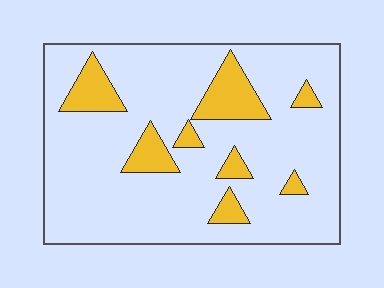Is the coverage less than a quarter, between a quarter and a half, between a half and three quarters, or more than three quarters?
Less than a quarter.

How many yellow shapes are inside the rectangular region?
8.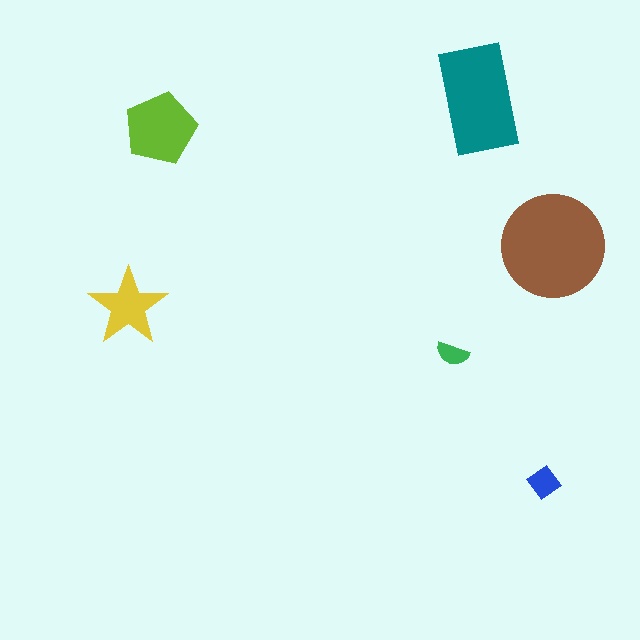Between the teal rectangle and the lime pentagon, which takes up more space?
The teal rectangle.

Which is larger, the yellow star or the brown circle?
The brown circle.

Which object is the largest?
The brown circle.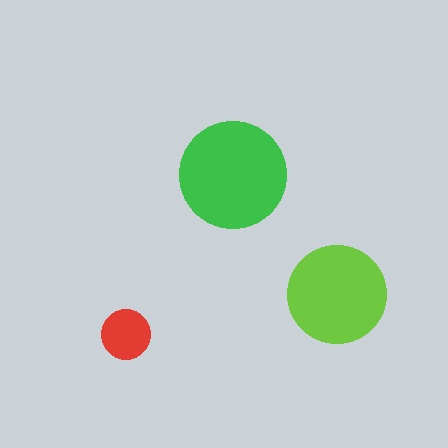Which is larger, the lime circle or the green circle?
The green one.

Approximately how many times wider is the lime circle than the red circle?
About 2 times wider.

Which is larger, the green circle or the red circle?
The green one.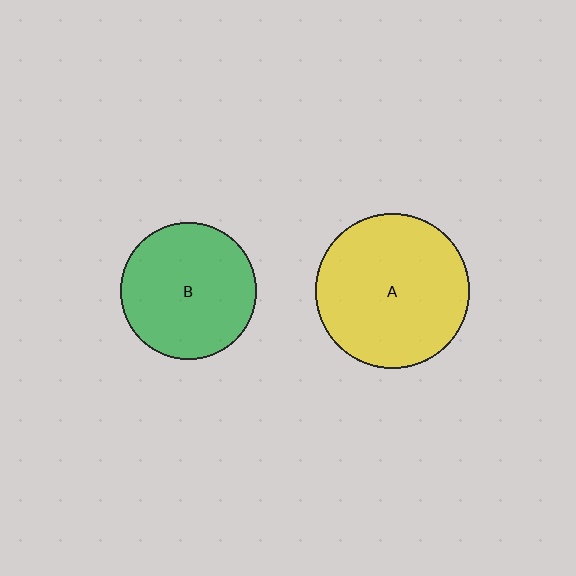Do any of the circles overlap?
No, none of the circles overlap.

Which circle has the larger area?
Circle A (yellow).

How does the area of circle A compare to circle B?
Approximately 1.3 times.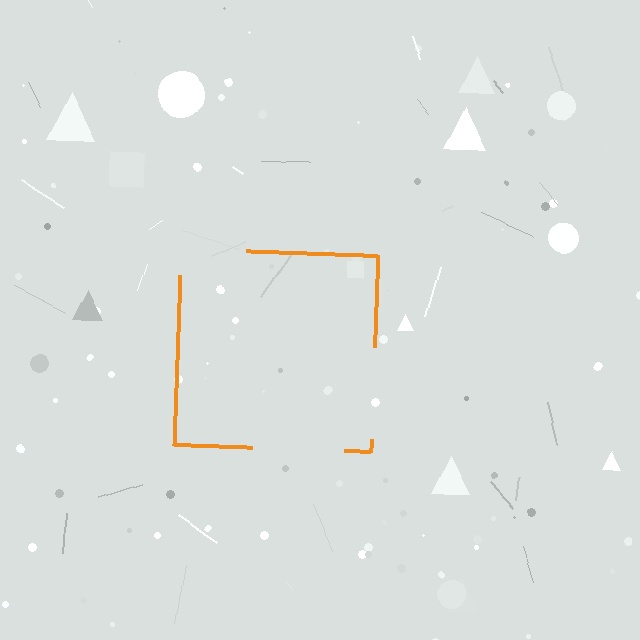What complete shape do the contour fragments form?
The contour fragments form a square.